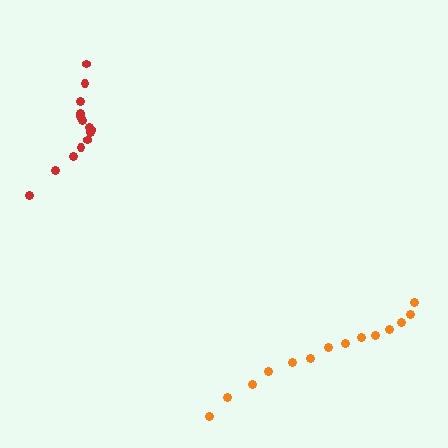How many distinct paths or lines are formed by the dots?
There are 2 distinct paths.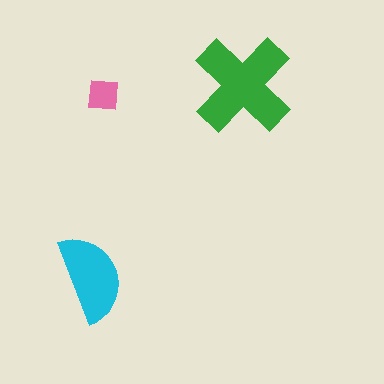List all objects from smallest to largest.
The pink square, the cyan semicircle, the green cross.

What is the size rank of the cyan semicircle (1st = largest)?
2nd.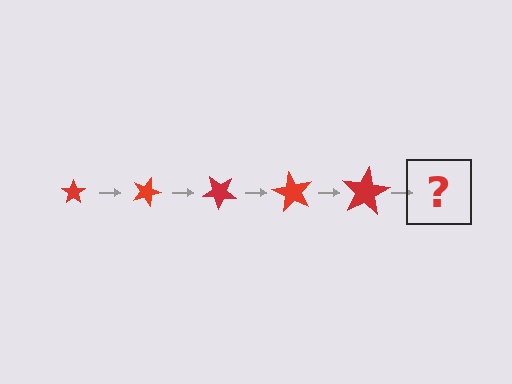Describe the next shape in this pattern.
It should be a star, larger than the previous one and rotated 100 degrees from the start.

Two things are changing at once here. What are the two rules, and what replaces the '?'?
The two rules are that the star grows larger each step and it rotates 20 degrees each step. The '?' should be a star, larger than the previous one and rotated 100 degrees from the start.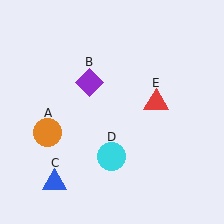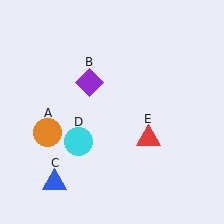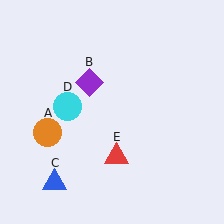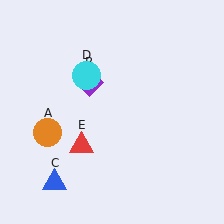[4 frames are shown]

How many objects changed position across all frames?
2 objects changed position: cyan circle (object D), red triangle (object E).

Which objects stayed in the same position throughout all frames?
Orange circle (object A) and purple diamond (object B) and blue triangle (object C) remained stationary.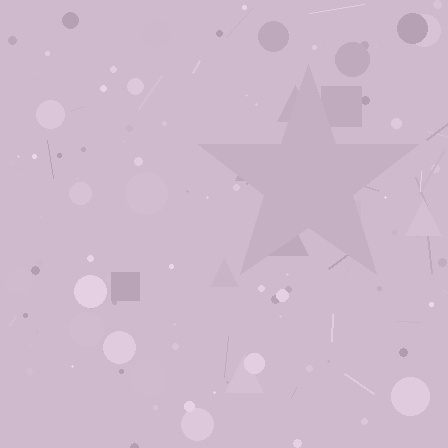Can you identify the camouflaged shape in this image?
The camouflaged shape is a star.